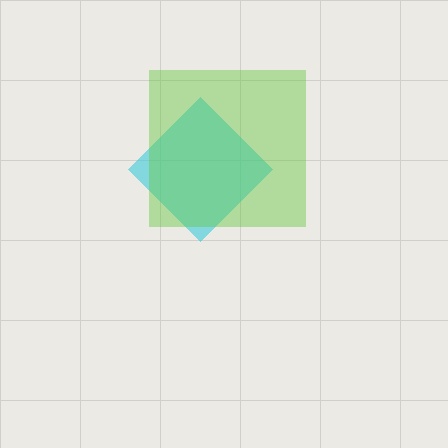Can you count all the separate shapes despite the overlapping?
Yes, there are 2 separate shapes.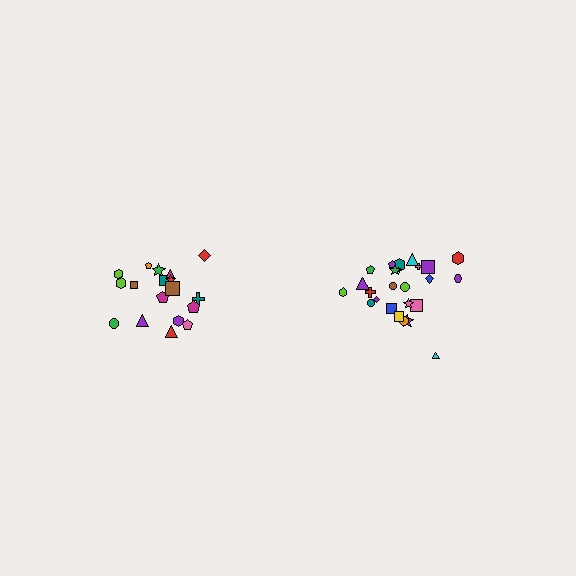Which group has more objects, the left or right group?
The right group.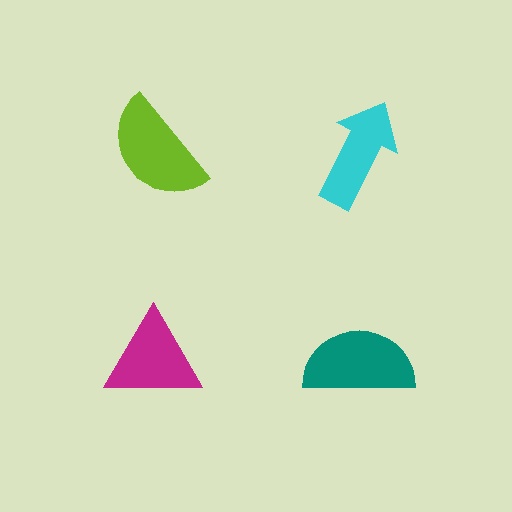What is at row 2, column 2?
A teal semicircle.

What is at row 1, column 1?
A lime semicircle.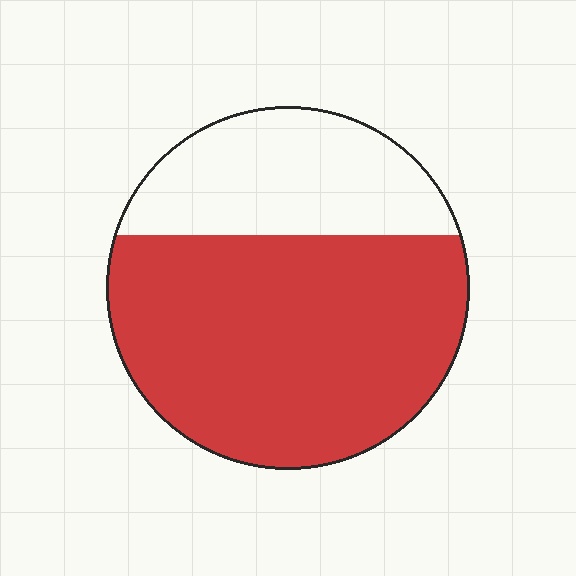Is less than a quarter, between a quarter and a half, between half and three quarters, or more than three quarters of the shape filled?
Between half and three quarters.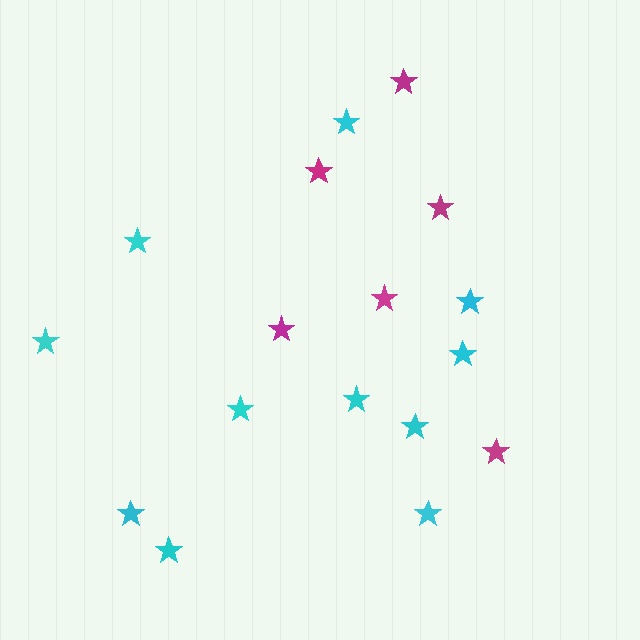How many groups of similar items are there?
There are 2 groups: one group of cyan stars (11) and one group of magenta stars (6).